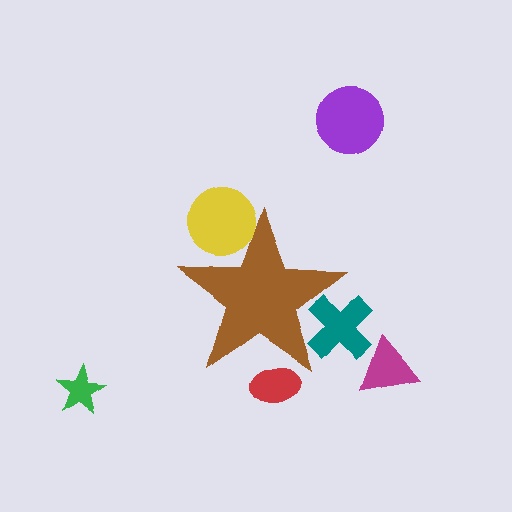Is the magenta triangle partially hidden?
No, the magenta triangle is fully visible.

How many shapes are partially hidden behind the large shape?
3 shapes are partially hidden.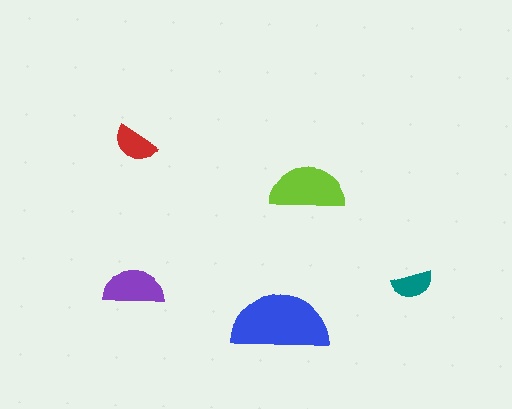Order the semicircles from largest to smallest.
the blue one, the lime one, the purple one, the red one, the teal one.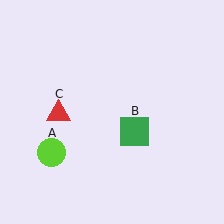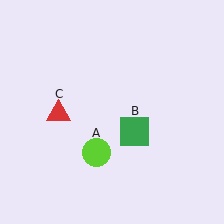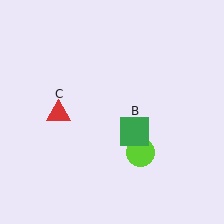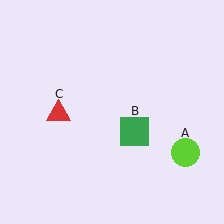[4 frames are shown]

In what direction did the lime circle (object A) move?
The lime circle (object A) moved right.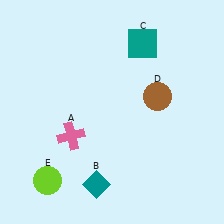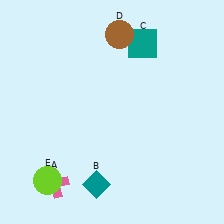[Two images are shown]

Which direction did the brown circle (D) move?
The brown circle (D) moved up.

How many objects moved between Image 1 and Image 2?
2 objects moved between the two images.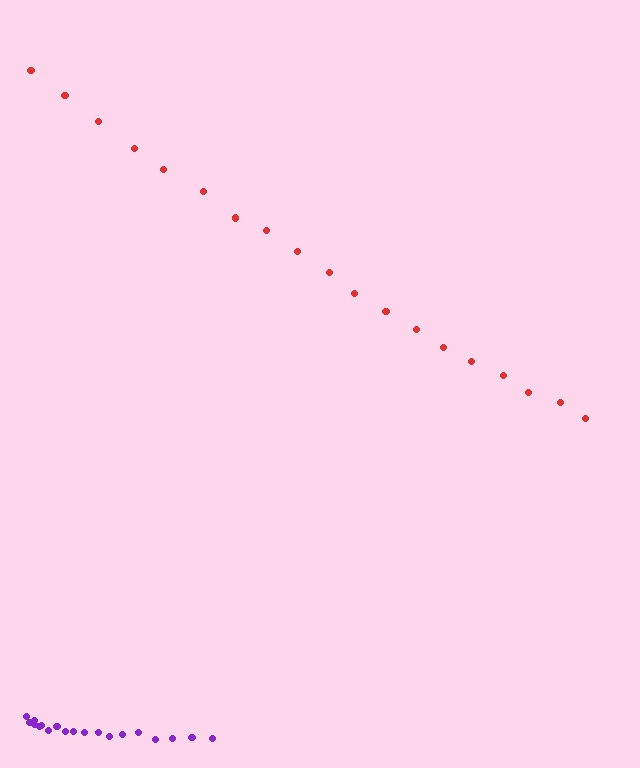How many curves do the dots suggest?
There are 2 distinct paths.